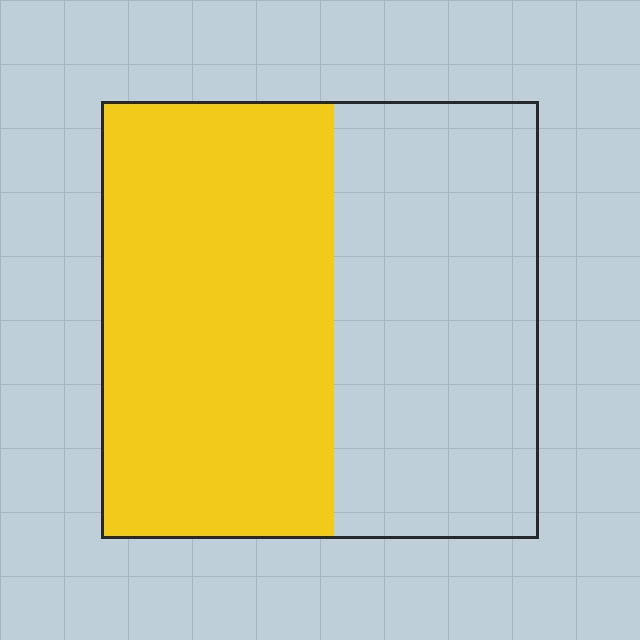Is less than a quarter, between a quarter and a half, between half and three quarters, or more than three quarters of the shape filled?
Between half and three quarters.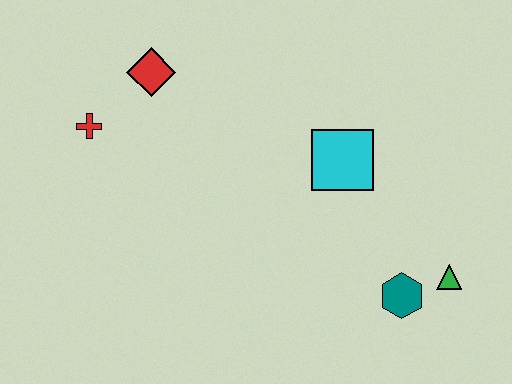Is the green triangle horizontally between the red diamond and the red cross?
No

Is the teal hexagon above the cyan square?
No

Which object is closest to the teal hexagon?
The green triangle is closest to the teal hexagon.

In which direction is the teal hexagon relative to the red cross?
The teal hexagon is to the right of the red cross.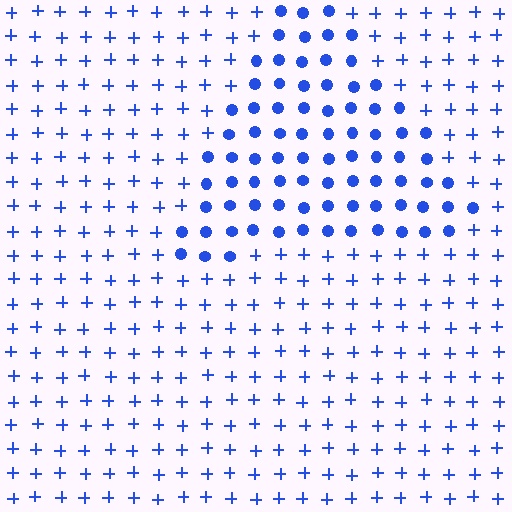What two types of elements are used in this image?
The image uses circles inside the triangle region and plus signs outside it.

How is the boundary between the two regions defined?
The boundary is defined by a change in element shape: circles inside vs. plus signs outside. All elements share the same color and spacing.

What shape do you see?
I see a triangle.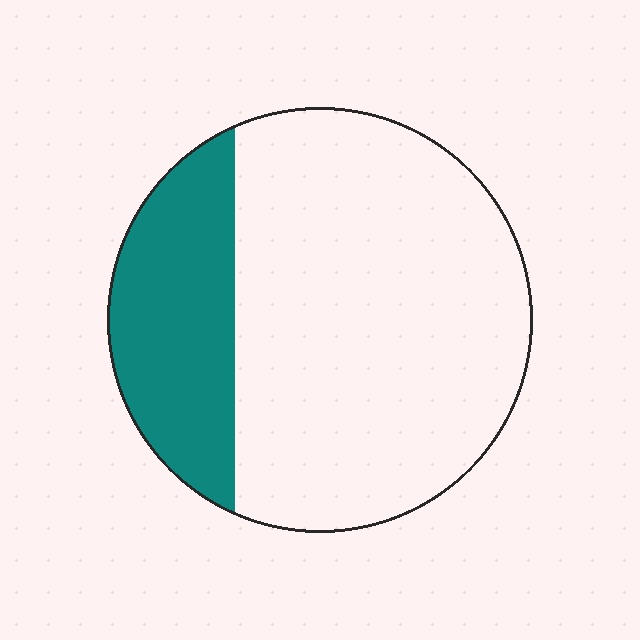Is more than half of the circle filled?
No.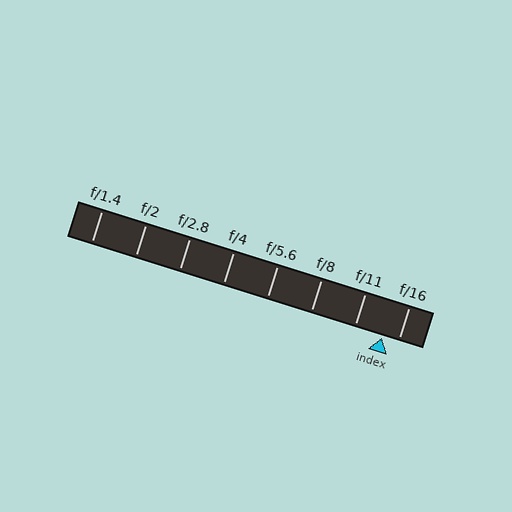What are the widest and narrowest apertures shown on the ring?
The widest aperture shown is f/1.4 and the narrowest is f/16.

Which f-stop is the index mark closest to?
The index mark is closest to f/16.